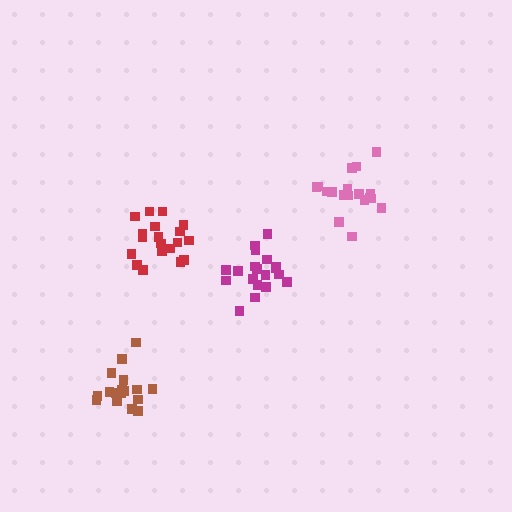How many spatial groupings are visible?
There are 4 spatial groupings.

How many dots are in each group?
Group 1: 19 dots, Group 2: 17 dots, Group 3: 19 dots, Group 4: 18 dots (73 total).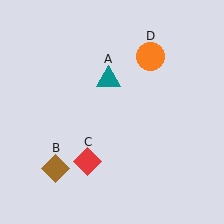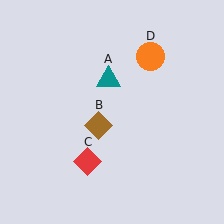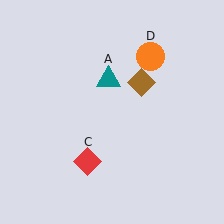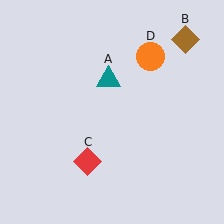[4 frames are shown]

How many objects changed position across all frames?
1 object changed position: brown diamond (object B).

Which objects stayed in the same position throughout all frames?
Teal triangle (object A) and red diamond (object C) and orange circle (object D) remained stationary.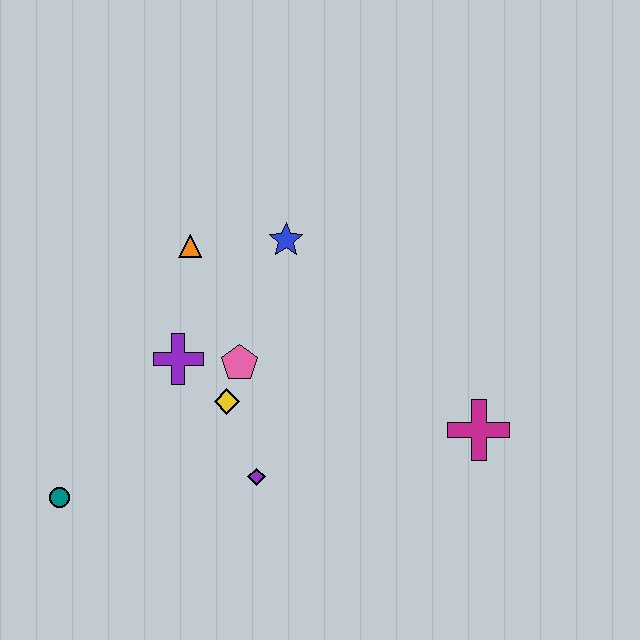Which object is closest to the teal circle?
The purple cross is closest to the teal circle.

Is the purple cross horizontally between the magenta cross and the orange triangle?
No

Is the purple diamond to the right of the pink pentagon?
Yes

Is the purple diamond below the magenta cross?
Yes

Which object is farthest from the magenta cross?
The teal circle is farthest from the magenta cross.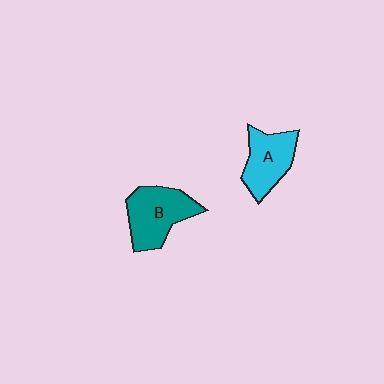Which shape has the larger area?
Shape B (teal).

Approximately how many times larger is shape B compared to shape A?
Approximately 1.2 times.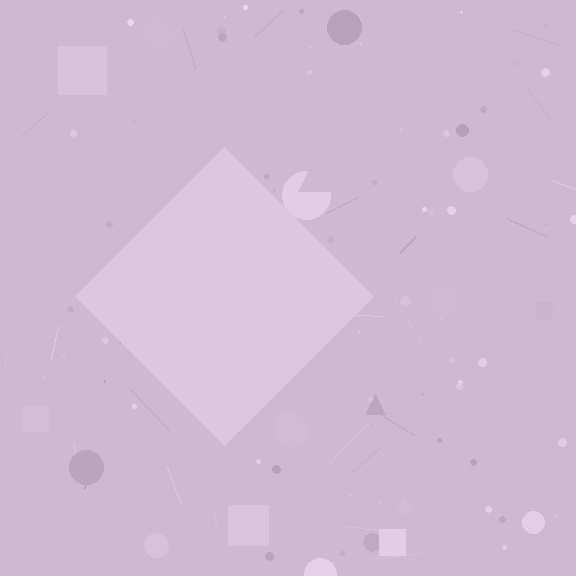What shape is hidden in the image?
A diamond is hidden in the image.